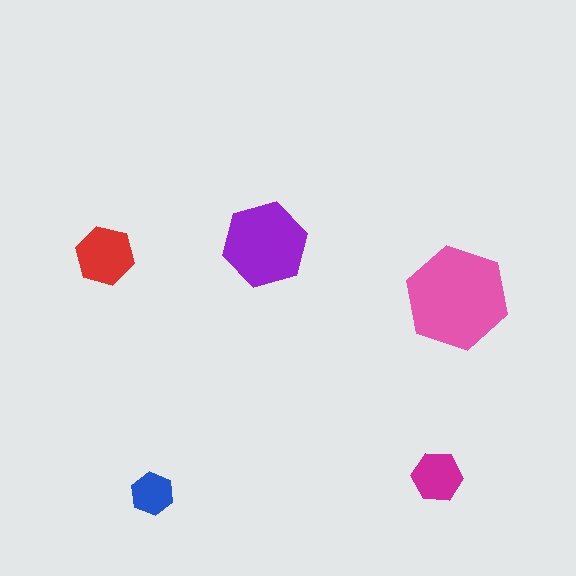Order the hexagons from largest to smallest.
the pink one, the purple one, the red one, the magenta one, the blue one.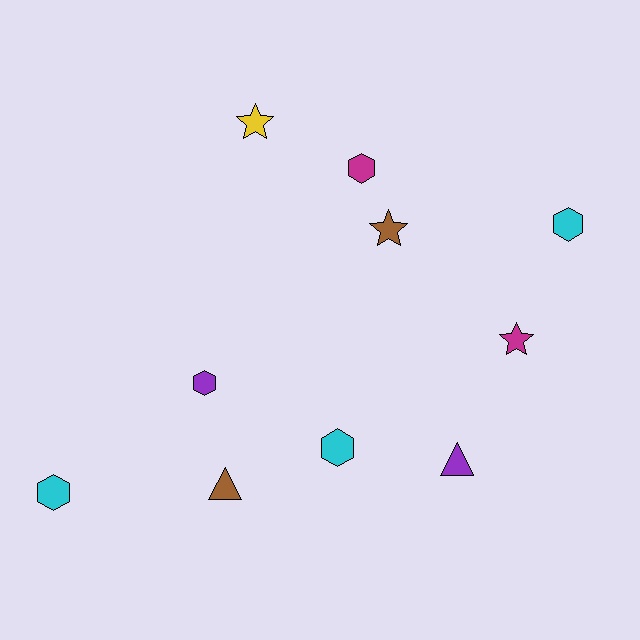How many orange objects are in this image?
There are no orange objects.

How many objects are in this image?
There are 10 objects.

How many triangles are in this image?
There are 2 triangles.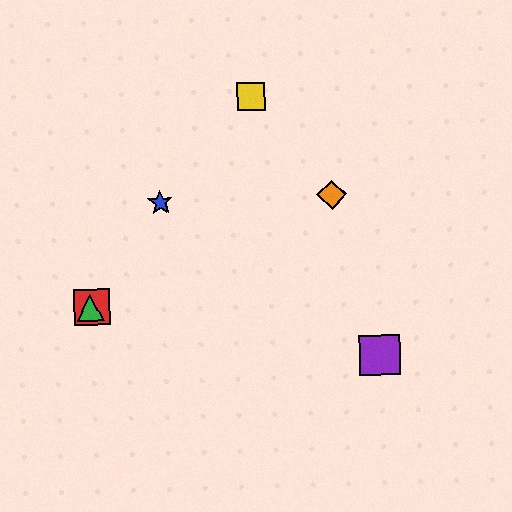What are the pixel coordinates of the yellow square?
The yellow square is at (251, 97).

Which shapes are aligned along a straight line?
The red square, the green triangle, the orange diamond are aligned along a straight line.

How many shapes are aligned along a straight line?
3 shapes (the red square, the green triangle, the orange diamond) are aligned along a straight line.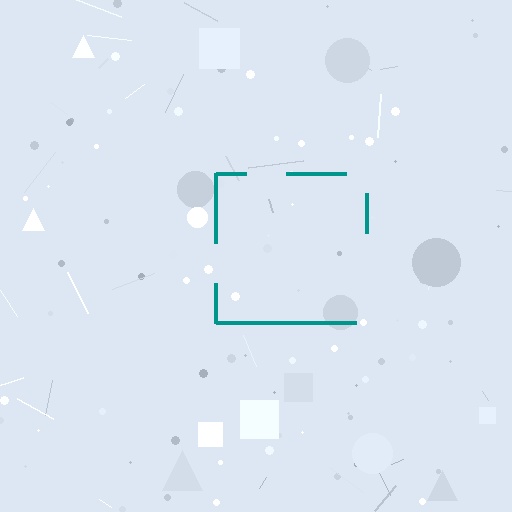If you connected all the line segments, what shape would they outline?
They would outline a square.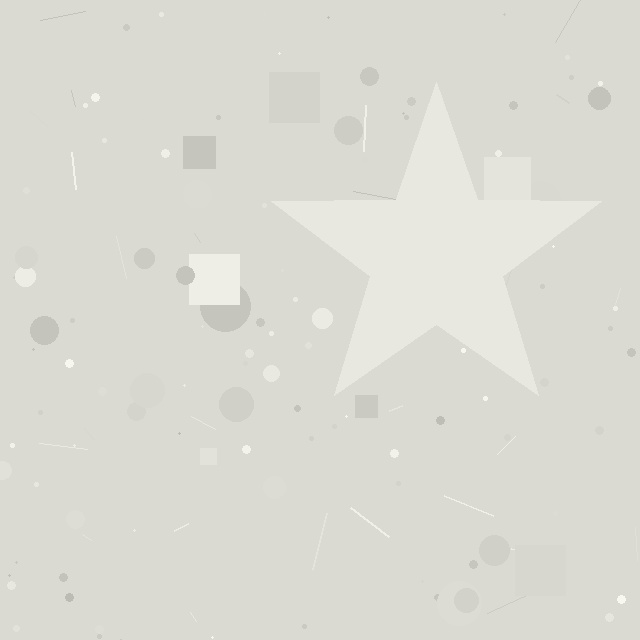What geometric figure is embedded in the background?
A star is embedded in the background.